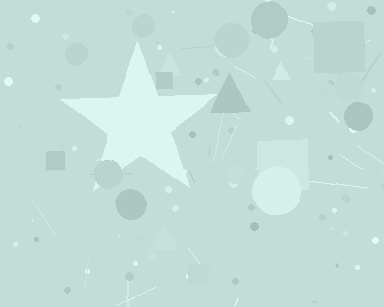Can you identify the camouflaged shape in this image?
The camouflaged shape is a star.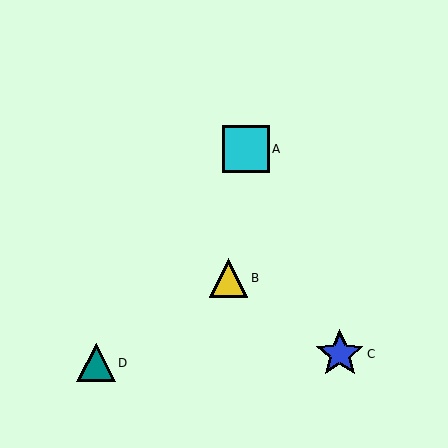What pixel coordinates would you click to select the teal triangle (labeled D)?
Click at (96, 363) to select the teal triangle D.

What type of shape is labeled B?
Shape B is a yellow triangle.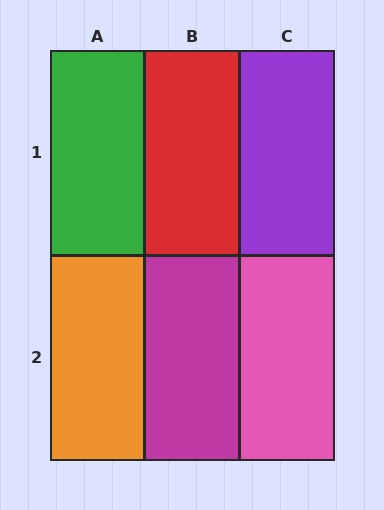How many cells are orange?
1 cell is orange.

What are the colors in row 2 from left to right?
Orange, magenta, pink.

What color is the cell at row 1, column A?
Green.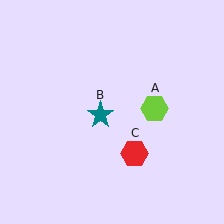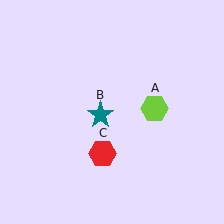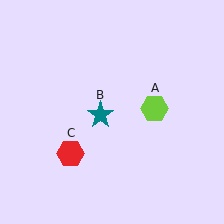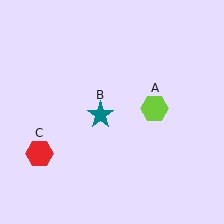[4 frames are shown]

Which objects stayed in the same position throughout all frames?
Lime hexagon (object A) and teal star (object B) remained stationary.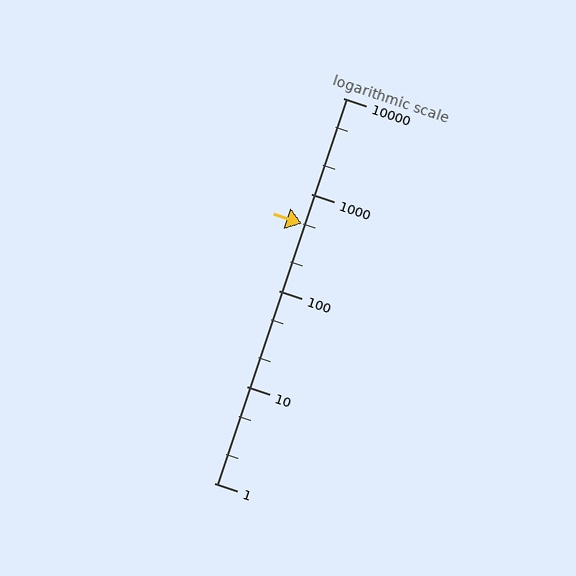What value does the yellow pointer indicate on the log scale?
The pointer indicates approximately 490.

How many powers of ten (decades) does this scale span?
The scale spans 4 decades, from 1 to 10000.